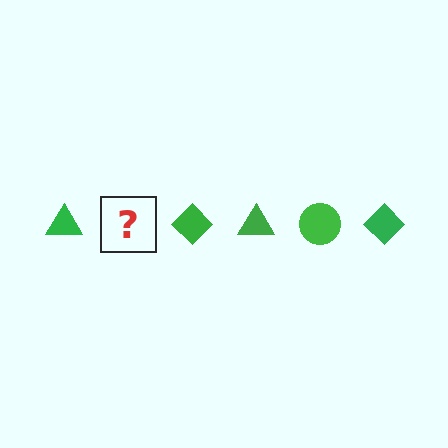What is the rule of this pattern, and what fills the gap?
The rule is that the pattern cycles through triangle, circle, diamond shapes in green. The gap should be filled with a green circle.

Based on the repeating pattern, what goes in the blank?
The blank should be a green circle.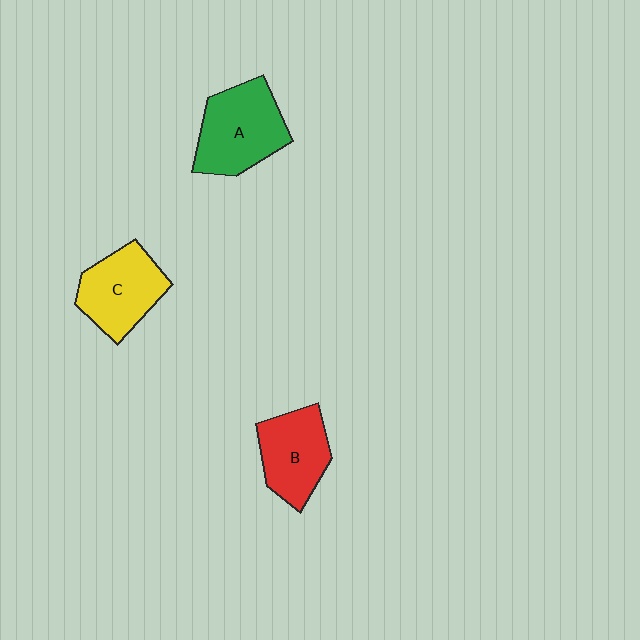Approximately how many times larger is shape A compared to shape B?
Approximately 1.2 times.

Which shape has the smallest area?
Shape B (red).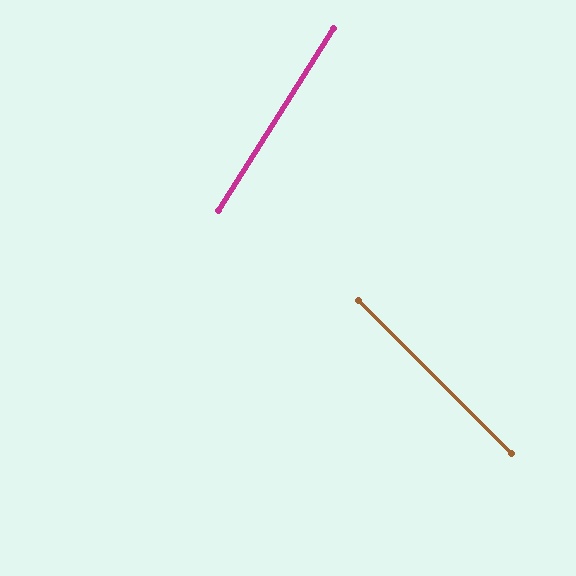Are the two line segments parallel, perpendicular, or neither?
Neither parallel nor perpendicular — they differ by about 77°.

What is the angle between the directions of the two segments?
Approximately 77 degrees.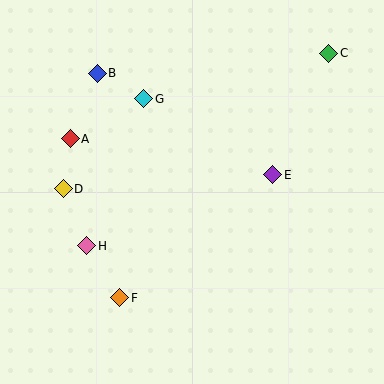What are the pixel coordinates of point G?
Point G is at (144, 99).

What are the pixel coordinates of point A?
Point A is at (70, 139).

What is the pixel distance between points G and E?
The distance between G and E is 150 pixels.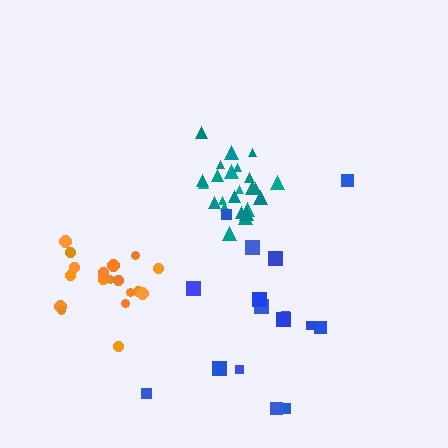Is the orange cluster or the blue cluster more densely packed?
Orange.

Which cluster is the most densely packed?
Teal.